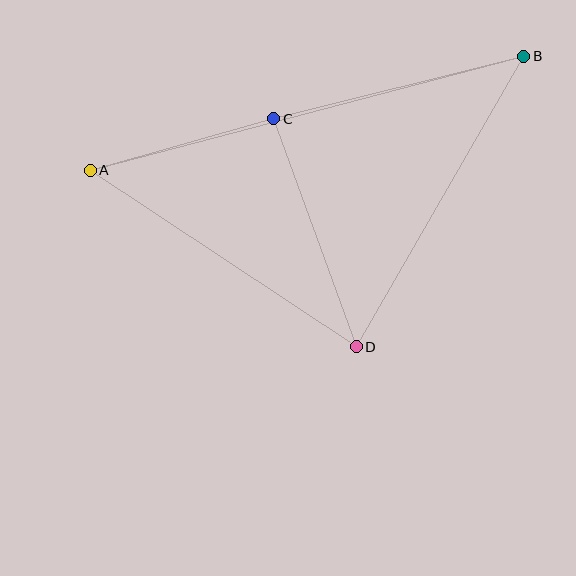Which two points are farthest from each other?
Points A and B are farthest from each other.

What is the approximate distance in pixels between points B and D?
The distance between B and D is approximately 335 pixels.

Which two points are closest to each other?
Points A and C are closest to each other.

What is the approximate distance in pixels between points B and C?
The distance between B and C is approximately 258 pixels.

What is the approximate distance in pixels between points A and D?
The distance between A and D is approximately 319 pixels.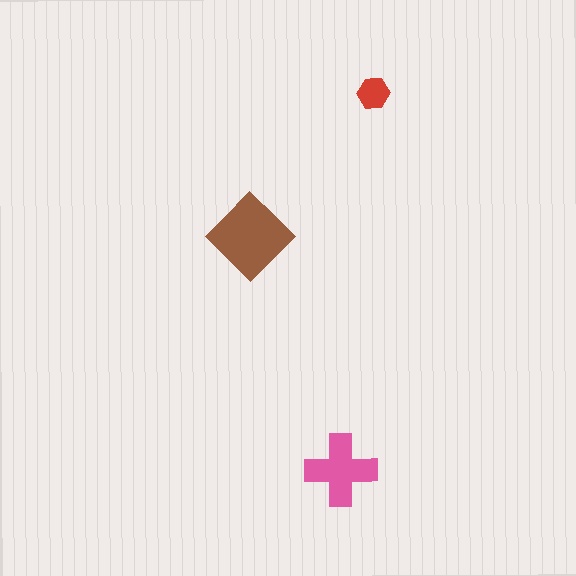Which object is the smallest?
The red hexagon.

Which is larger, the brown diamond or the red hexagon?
The brown diamond.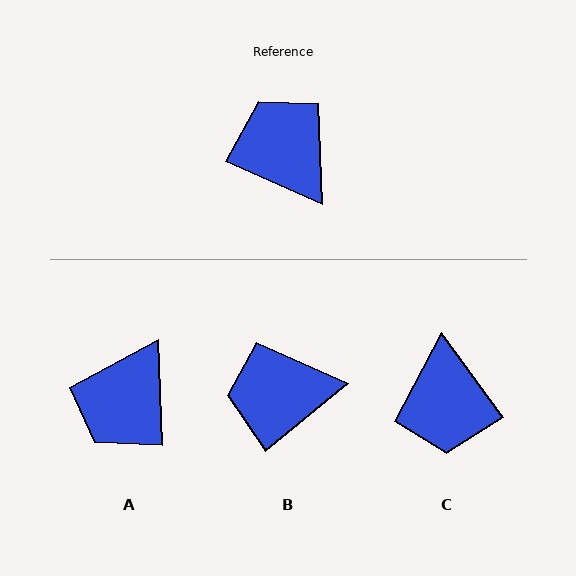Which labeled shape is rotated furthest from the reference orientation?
C, about 150 degrees away.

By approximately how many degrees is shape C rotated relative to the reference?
Approximately 150 degrees counter-clockwise.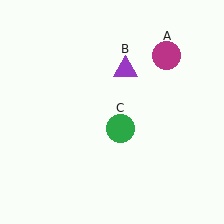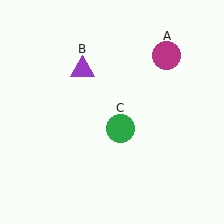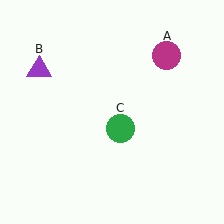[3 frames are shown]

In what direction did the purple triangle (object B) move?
The purple triangle (object B) moved left.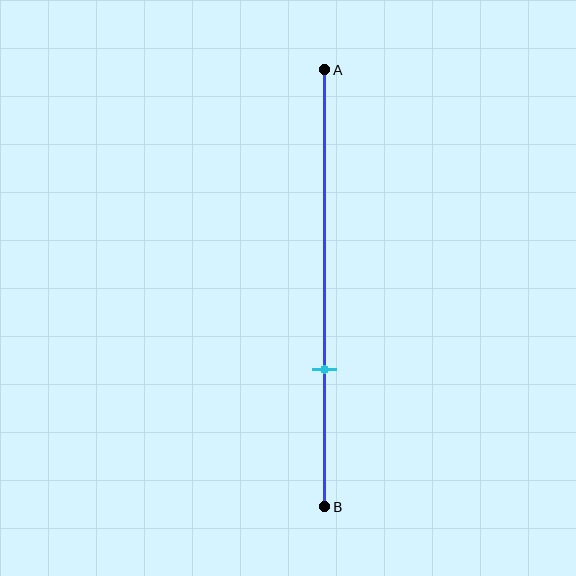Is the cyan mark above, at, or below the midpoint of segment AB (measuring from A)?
The cyan mark is below the midpoint of segment AB.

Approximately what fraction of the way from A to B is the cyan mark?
The cyan mark is approximately 70% of the way from A to B.